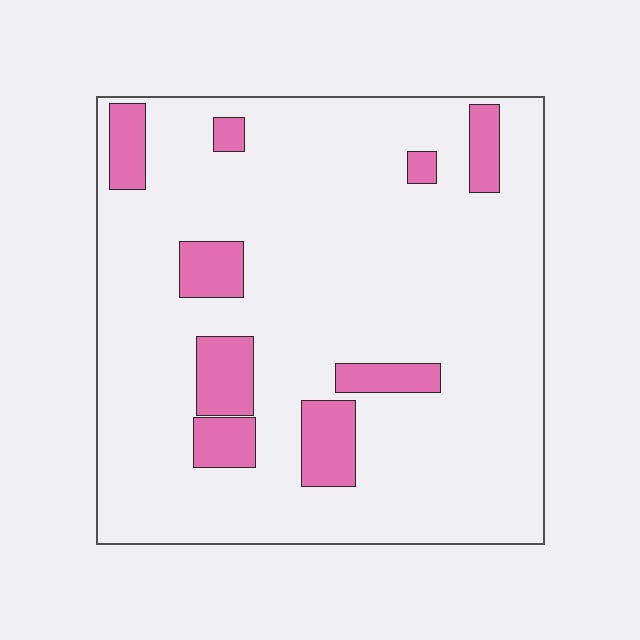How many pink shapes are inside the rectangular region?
9.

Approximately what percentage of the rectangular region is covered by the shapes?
Approximately 15%.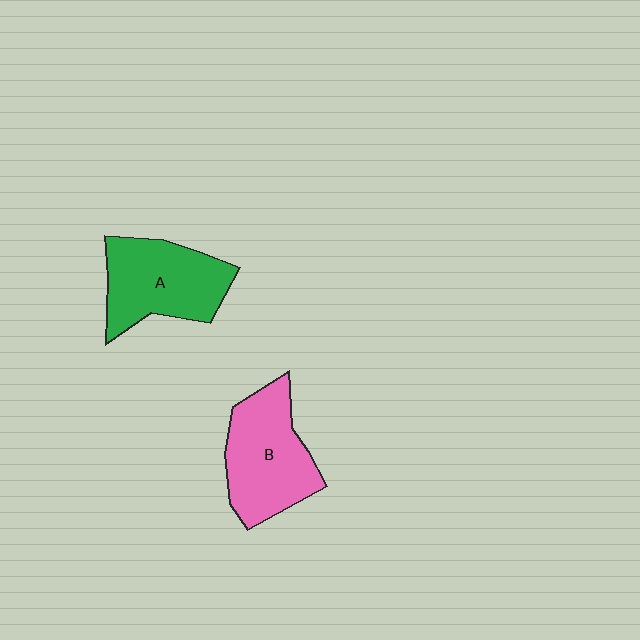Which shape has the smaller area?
Shape A (green).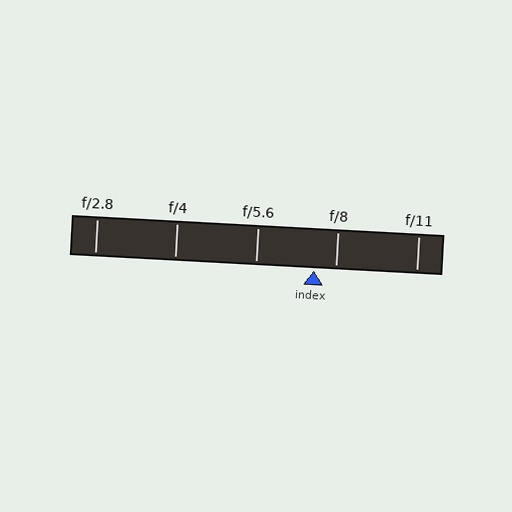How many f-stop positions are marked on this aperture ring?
There are 5 f-stop positions marked.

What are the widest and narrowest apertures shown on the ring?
The widest aperture shown is f/2.8 and the narrowest is f/11.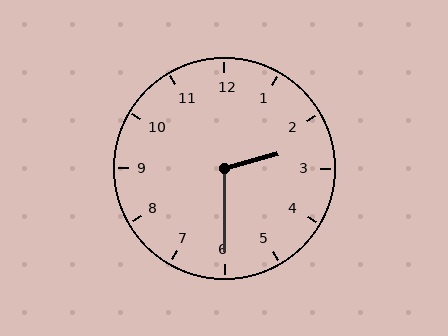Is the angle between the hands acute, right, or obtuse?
It is obtuse.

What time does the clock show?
2:30.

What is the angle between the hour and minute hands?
Approximately 105 degrees.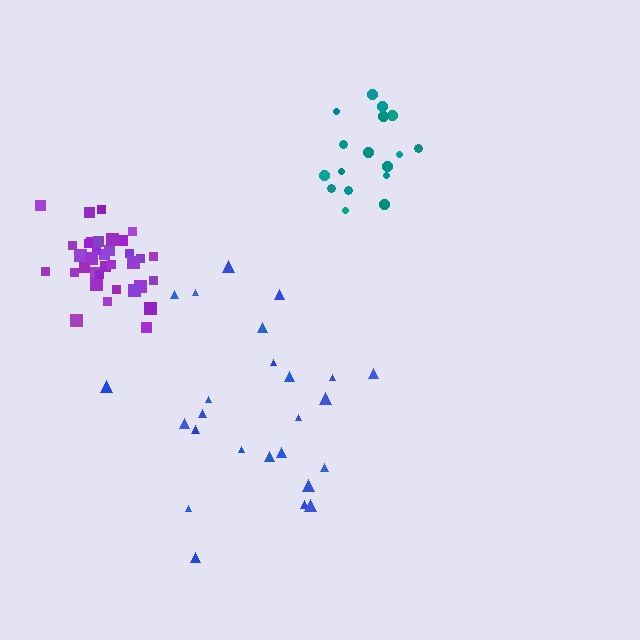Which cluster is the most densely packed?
Purple.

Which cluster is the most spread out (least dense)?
Blue.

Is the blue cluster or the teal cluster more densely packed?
Teal.